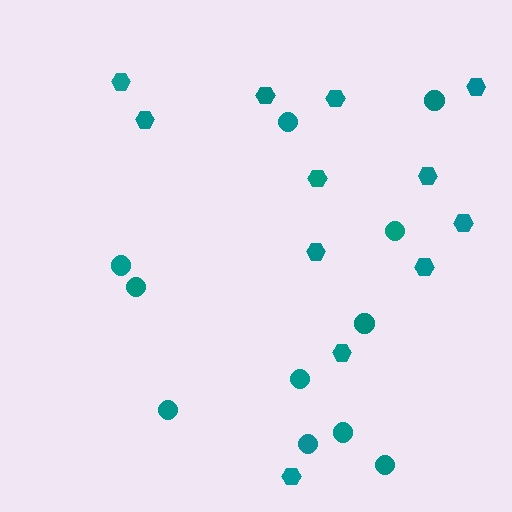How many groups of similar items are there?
There are 2 groups: one group of hexagons (12) and one group of circles (11).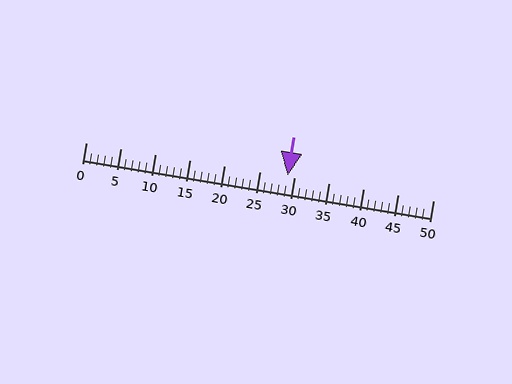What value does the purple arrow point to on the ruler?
The purple arrow points to approximately 29.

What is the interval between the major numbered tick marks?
The major tick marks are spaced 5 units apart.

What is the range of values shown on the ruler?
The ruler shows values from 0 to 50.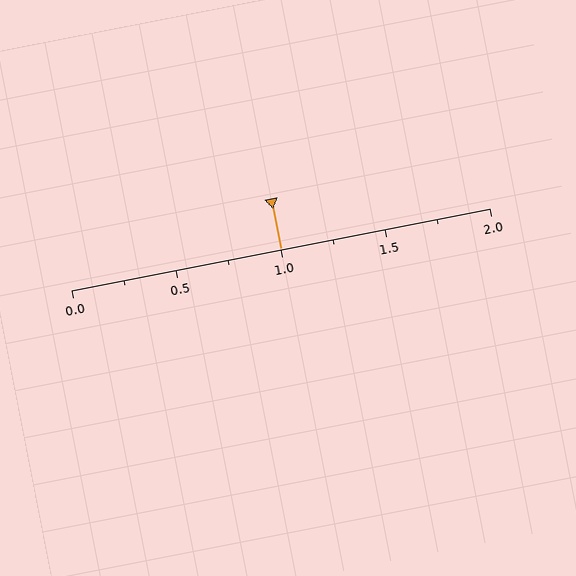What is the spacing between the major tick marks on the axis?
The major ticks are spaced 0.5 apart.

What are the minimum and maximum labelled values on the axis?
The axis runs from 0.0 to 2.0.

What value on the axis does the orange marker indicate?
The marker indicates approximately 1.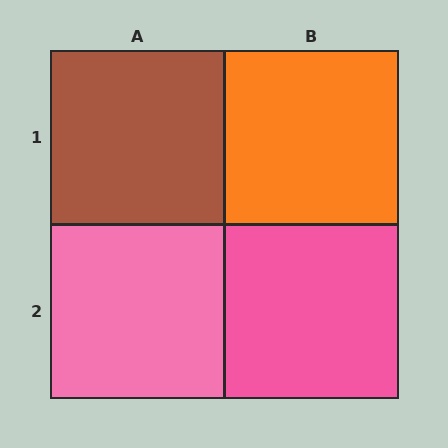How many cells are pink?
2 cells are pink.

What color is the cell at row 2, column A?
Pink.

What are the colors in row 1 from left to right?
Brown, orange.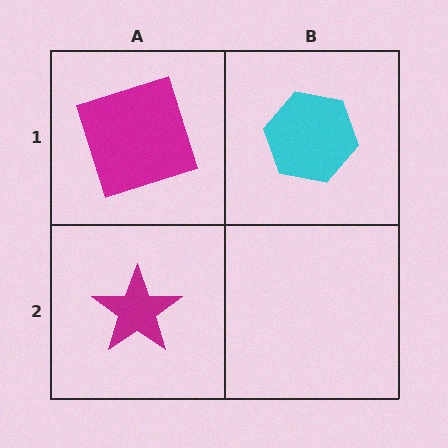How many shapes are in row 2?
1 shape.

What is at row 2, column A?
A magenta star.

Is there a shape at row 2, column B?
No, that cell is empty.